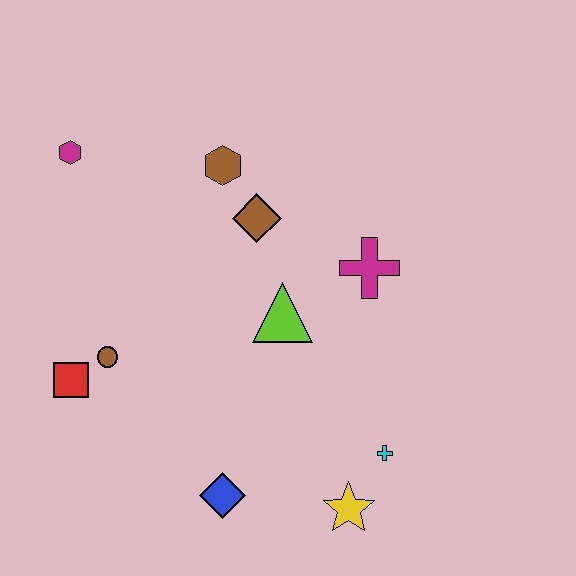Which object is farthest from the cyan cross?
The magenta hexagon is farthest from the cyan cross.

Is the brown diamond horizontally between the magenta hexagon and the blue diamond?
No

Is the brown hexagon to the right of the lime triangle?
No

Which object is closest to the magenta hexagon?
The brown hexagon is closest to the magenta hexagon.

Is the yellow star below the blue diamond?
Yes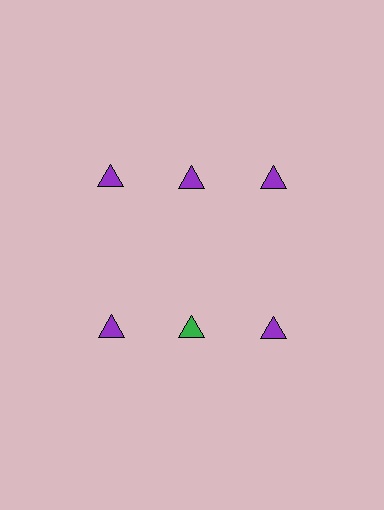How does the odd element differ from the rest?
It has a different color: green instead of purple.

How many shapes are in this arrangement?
There are 6 shapes arranged in a grid pattern.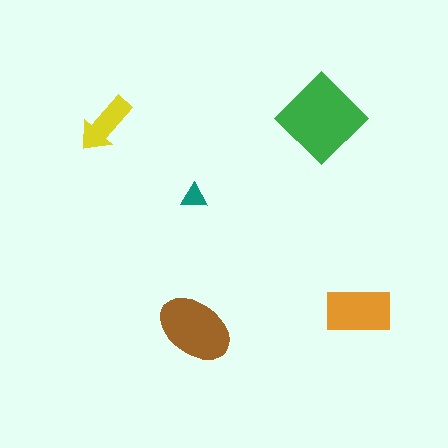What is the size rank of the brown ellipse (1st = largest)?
2nd.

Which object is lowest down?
The brown ellipse is bottommost.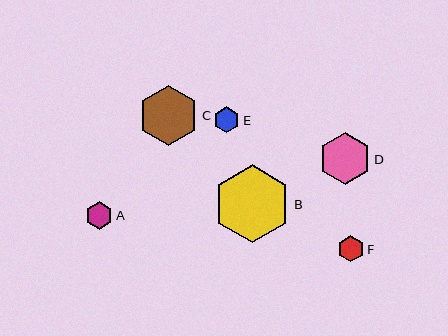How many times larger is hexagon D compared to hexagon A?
Hexagon D is approximately 1.9 times the size of hexagon A.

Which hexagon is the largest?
Hexagon B is the largest with a size of approximately 78 pixels.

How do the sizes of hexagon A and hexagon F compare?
Hexagon A and hexagon F are approximately the same size.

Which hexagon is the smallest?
Hexagon E is the smallest with a size of approximately 26 pixels.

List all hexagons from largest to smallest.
From largest to smallest: B, C, D, A, F, E.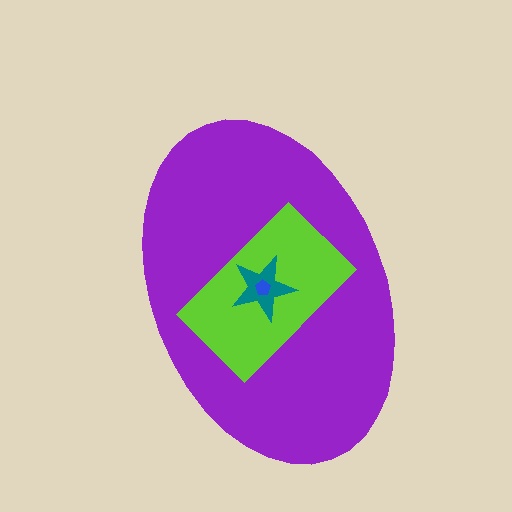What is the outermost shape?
The purple ellipse.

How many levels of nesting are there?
4.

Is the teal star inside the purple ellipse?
Yes.